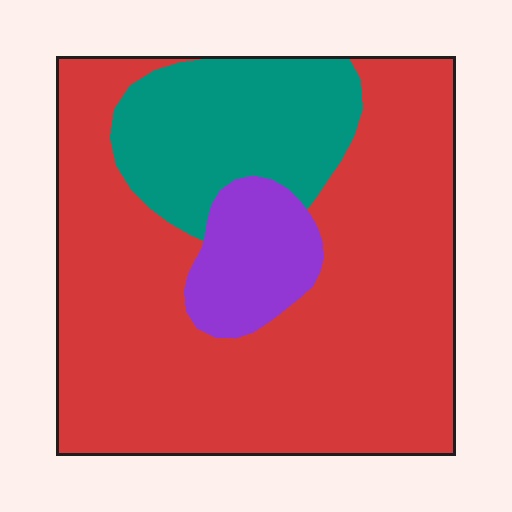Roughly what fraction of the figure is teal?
Teal covers 20% of the figure.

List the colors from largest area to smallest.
From largest to smallest: red, teal, purple.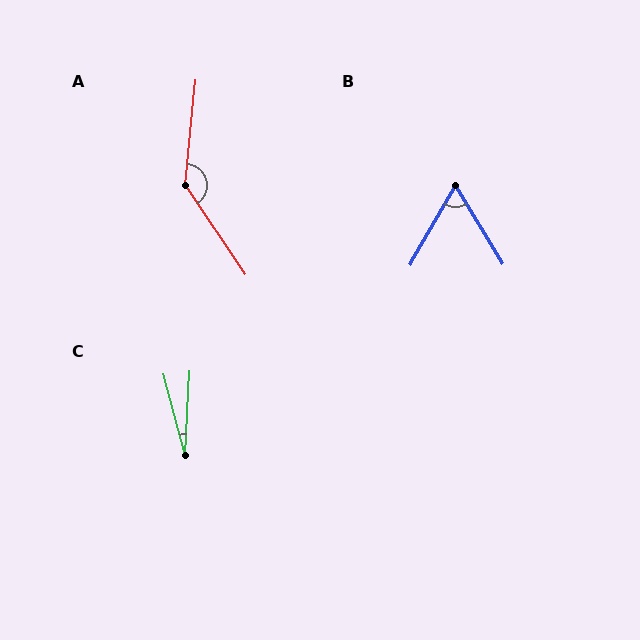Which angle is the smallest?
C, at approximately 18 degrees.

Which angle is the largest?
A, at approximately 140 degrees.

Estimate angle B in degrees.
Approximately 61 degrees.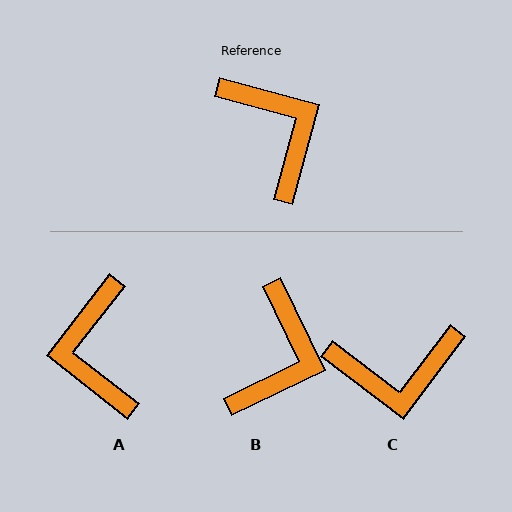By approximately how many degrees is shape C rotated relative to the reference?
Approximately 112 degrees clockwise.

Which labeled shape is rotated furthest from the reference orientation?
A, about 157 degrees away.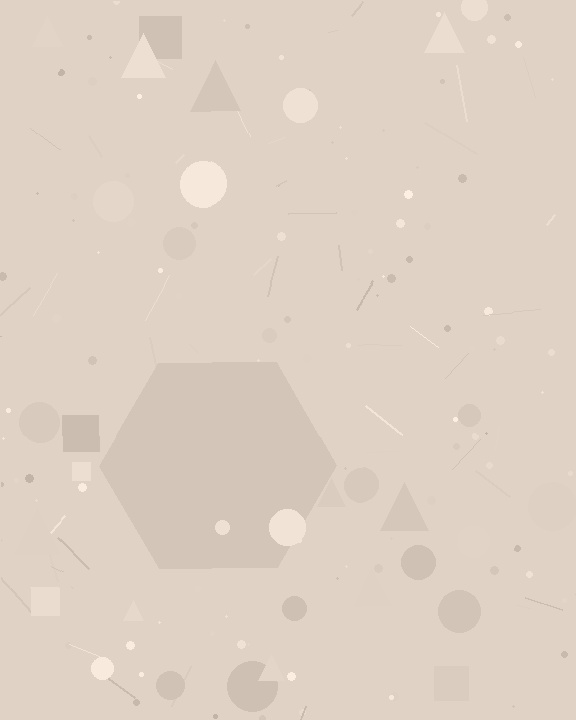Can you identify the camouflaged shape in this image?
The camouflaged shape is a hexagon.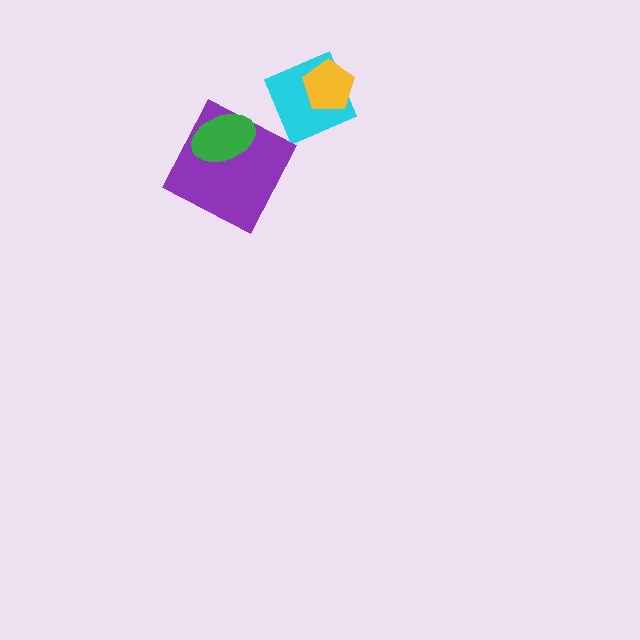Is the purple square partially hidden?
Yes, it is partially covered by another shape.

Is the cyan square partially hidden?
Yes, it is partially covered by another shape.